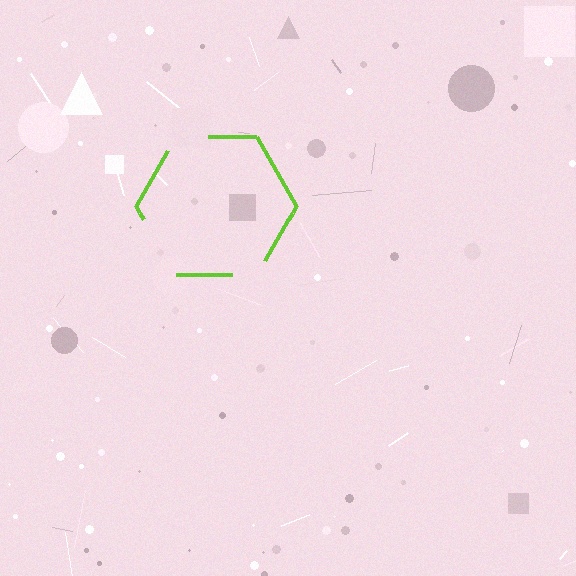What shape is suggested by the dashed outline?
The dashed outline suggests a hexagon.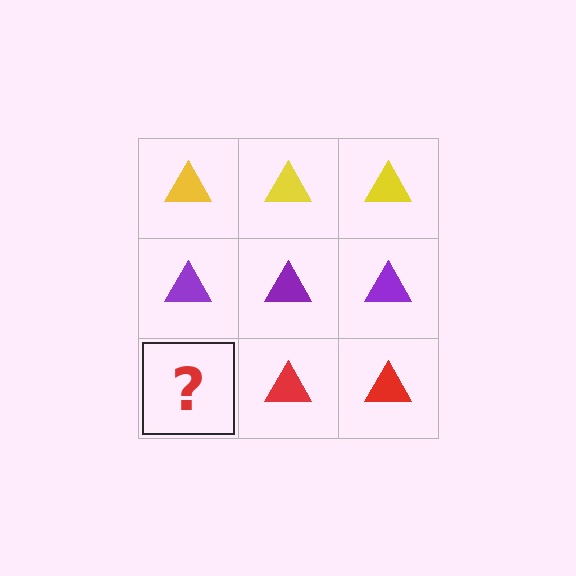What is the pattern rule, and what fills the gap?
The rule is that each row has a consistent color. The gap should be filled with a red triangle.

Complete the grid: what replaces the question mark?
The question mark should be replaced with a red triangle.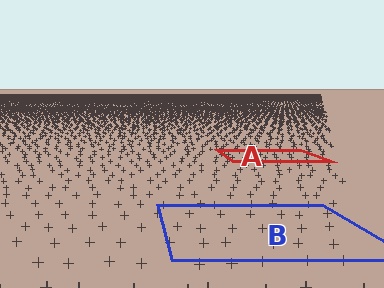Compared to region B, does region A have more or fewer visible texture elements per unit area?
Region A has more texture elements per unit area — they are packed more densely because it is farther away.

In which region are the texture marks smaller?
The texture marks are smaller in region A, because it is farther away.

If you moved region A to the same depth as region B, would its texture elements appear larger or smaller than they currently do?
They would appear larger. At a closer depth, the same texture elements are projected at a bigger on-screen size.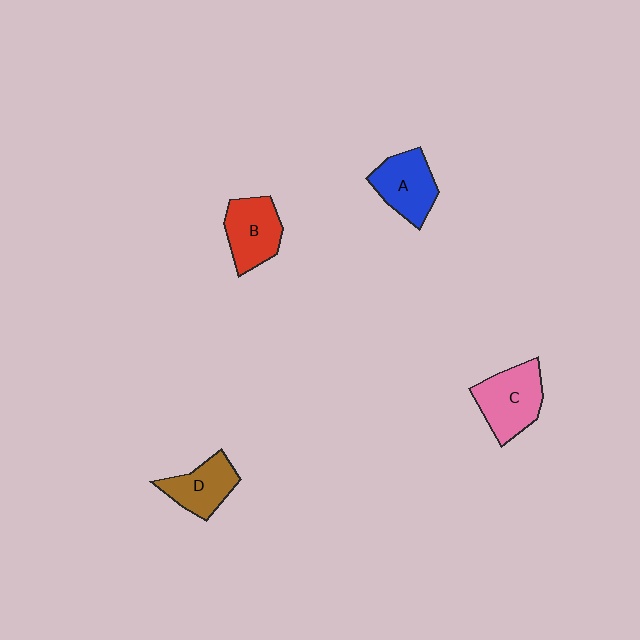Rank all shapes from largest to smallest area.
From largest to smallest: C (pink), A (blue), B (red), D (brown).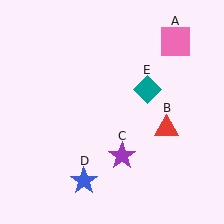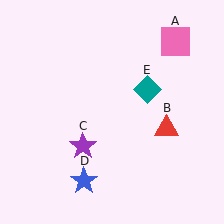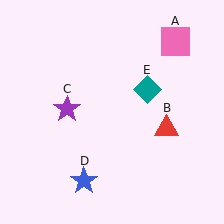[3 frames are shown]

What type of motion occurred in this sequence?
The purple star (object C) rotated clockwise around the center of the scene.